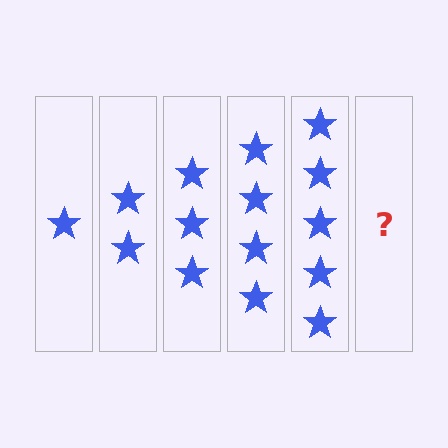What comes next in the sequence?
The next element should be 6 stars.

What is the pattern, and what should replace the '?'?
The pattern is that each step adds one more star. The '?' should be 6 stars.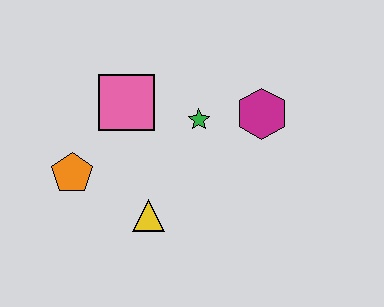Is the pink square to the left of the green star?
Yes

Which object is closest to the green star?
The magenta hexagon is closest to the green star.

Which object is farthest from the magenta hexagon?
The orange pentagon is farthest from the magenta hexagon.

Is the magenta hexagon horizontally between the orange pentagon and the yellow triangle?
No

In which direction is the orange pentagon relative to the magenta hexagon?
The orange pentagon is to the left of the magenta hexagon.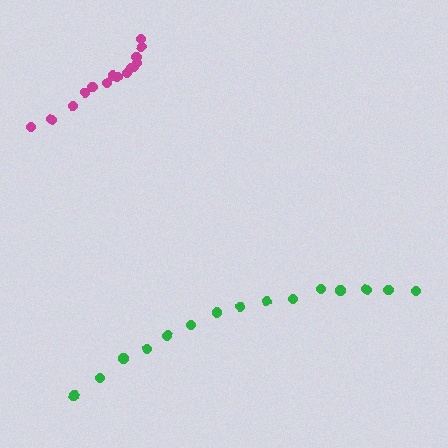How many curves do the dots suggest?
There are 2 distinct paths.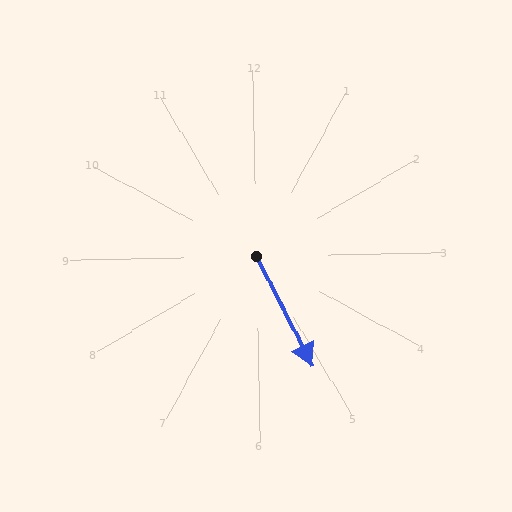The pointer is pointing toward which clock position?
Roughly 5 o'clock.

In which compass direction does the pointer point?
Southeast.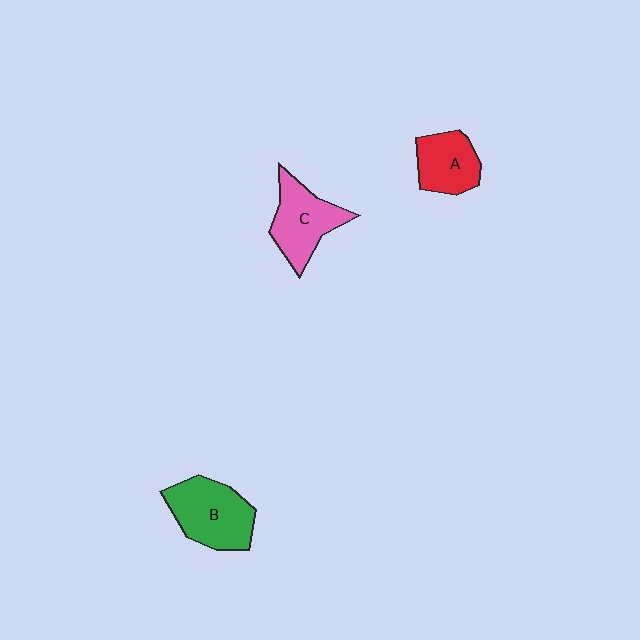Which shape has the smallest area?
Shape A (red).